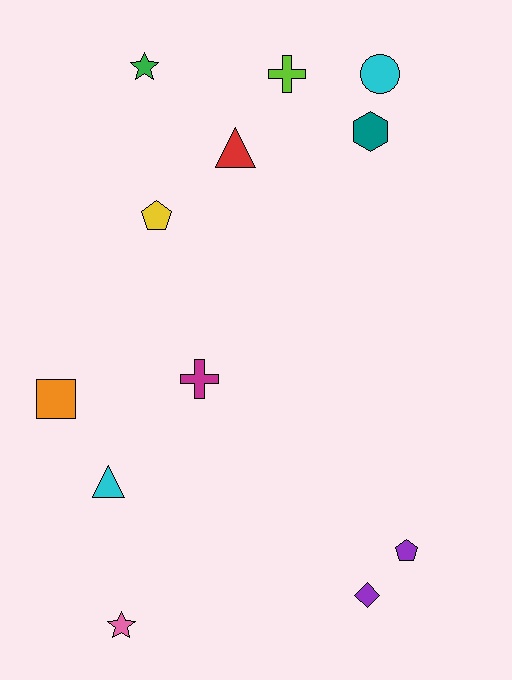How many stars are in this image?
There are 2 stars.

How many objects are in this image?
There are 12 objects.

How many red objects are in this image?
There is 1 red object.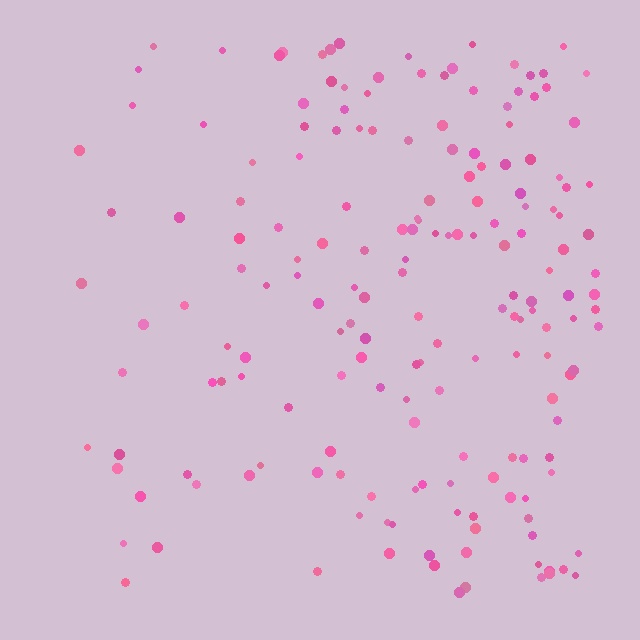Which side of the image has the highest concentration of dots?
The right.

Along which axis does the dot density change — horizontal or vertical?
Horizontal.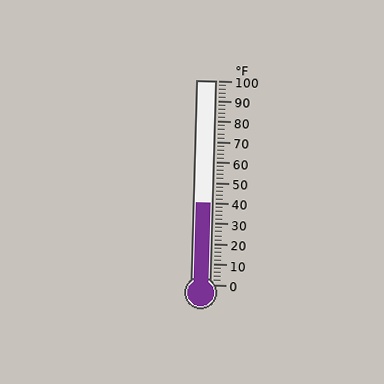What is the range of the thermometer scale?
The thermometer scale ranges from 0°F to 100°F.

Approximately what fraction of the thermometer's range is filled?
The thermometer is filled to approximately 40% of its range.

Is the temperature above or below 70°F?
The temperature is below 70°F.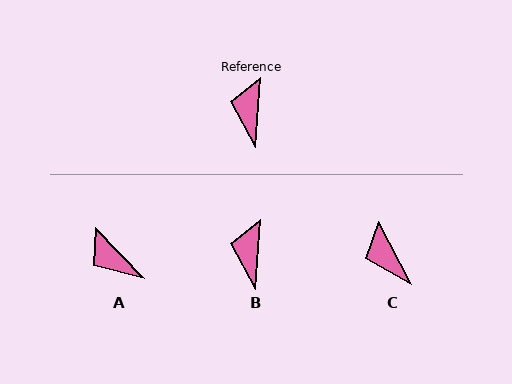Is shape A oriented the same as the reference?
No, it is off by about 47 degrees.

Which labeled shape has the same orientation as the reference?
B.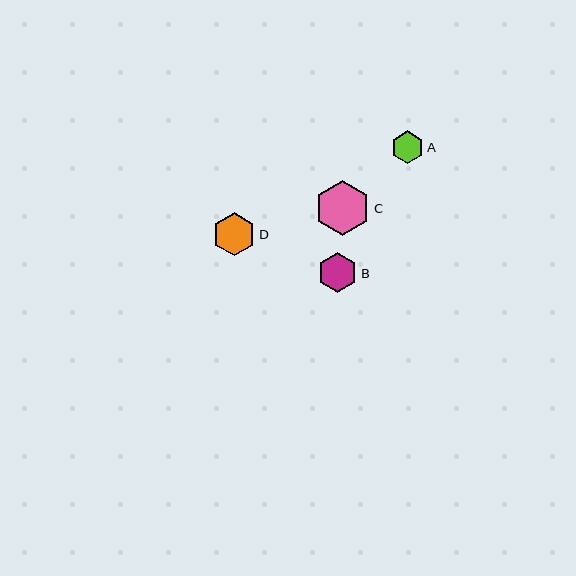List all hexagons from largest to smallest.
From largest to smallest: C, D, B, A.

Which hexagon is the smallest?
Hexagon A is the smallest with a size of approximately 33 pixels.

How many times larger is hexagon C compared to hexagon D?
Hexagon C is approximately 1.3 times the size of hexagon D.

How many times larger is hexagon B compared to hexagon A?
Hexagon B is approximately 1.2 times the size of hexagon A.